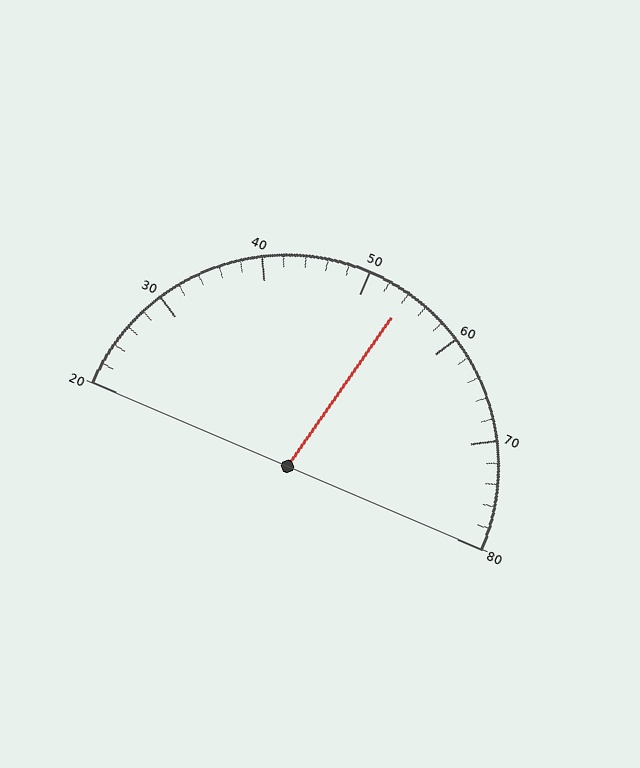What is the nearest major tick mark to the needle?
The nearest major tick mark is 50.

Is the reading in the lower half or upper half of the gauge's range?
The reading is in the upper half of the range (20 to 80).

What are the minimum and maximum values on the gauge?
The gauge ranges from 20 to 80.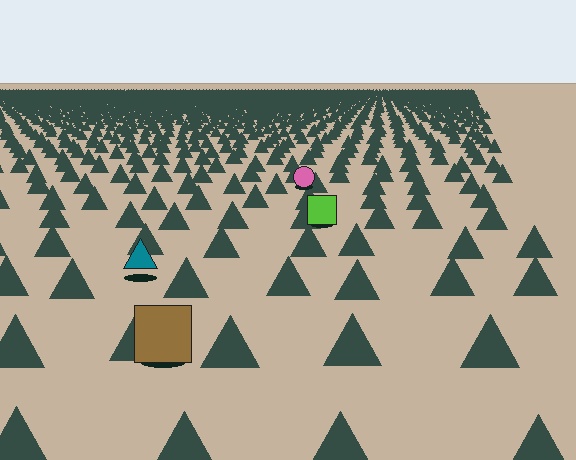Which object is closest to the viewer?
The brown square is closest. The texture marks near it are larger and more spread out.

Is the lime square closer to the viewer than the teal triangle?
No. The teal triangle is closer — you can tell from the texture gradient: the ground texture is coarser near it.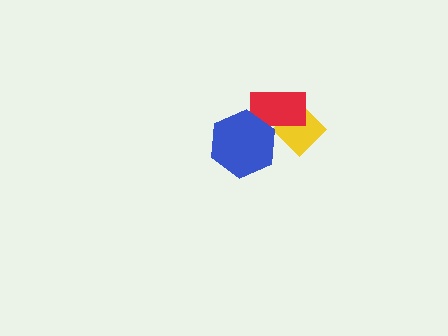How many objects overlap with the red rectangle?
2 objects overlap with the red rectangle.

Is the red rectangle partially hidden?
Yes, it is partially covered by another shape.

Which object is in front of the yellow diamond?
The red rectangle is in front of the yellow diamond.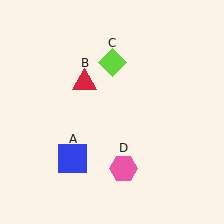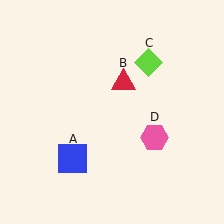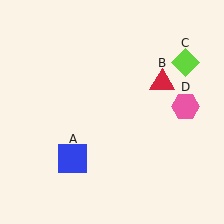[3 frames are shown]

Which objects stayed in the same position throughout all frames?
Blue square (object A) remained stationary.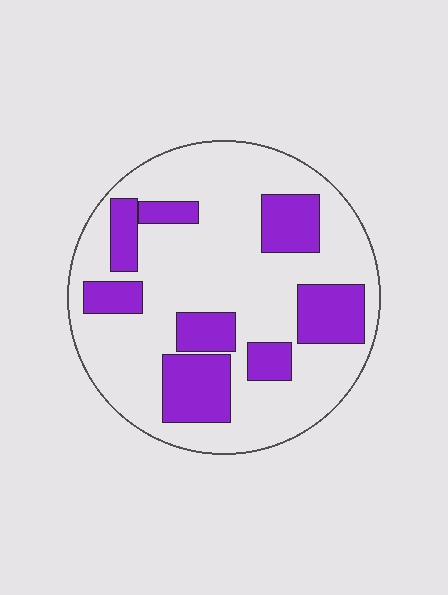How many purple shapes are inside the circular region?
8.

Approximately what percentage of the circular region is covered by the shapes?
Approximately 30%.